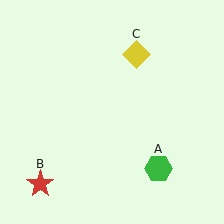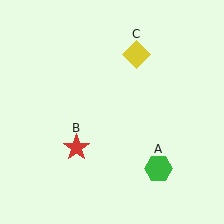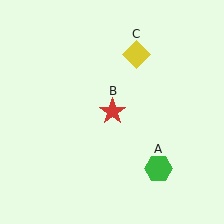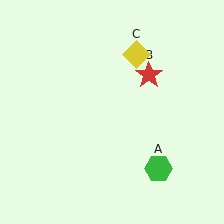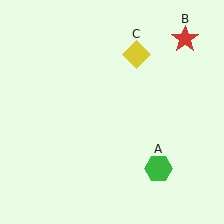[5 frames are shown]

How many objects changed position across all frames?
1 object changed position: red star (object B).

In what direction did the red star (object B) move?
The red star (object B) moved up and to the right.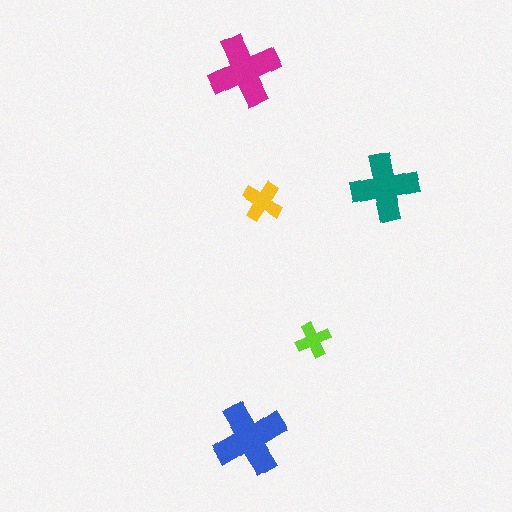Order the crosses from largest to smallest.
the blue one, the magenta one, the teal one, the yellow one, the lime one.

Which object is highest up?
The magenta cross is topmost.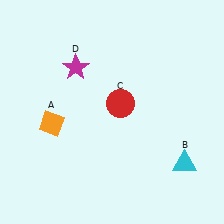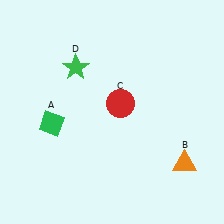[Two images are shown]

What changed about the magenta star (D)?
In Image 1, D is magenta. In Image 2, it changed to green.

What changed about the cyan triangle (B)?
In Image 1, B is cyan. In Image 2, it changed to orange.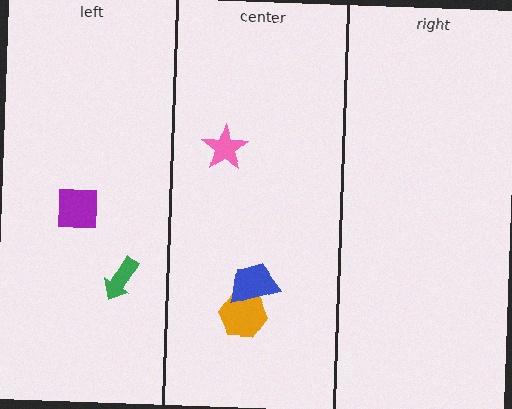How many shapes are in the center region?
3.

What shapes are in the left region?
The green arrow, the purple square.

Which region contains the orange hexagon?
The center region.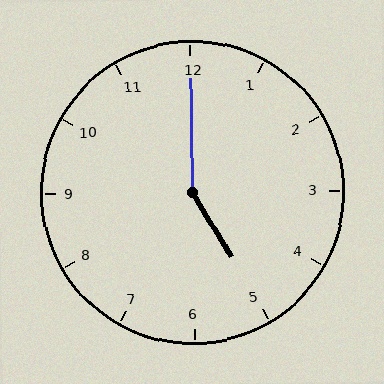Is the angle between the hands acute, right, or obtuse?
It is obtuse.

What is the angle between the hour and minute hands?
Approximately 150 degrees.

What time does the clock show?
5:00.